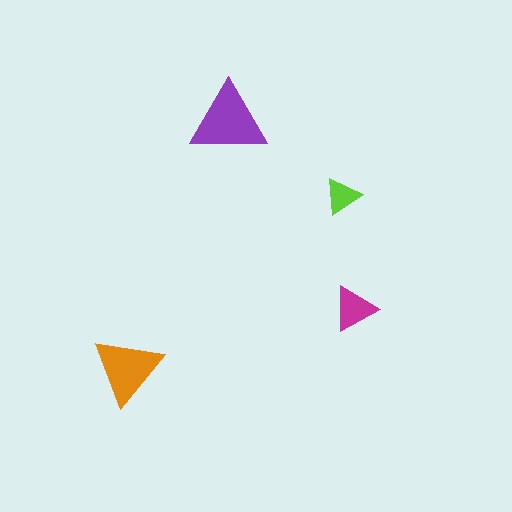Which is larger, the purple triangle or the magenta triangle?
The purple one.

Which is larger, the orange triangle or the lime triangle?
The orange one.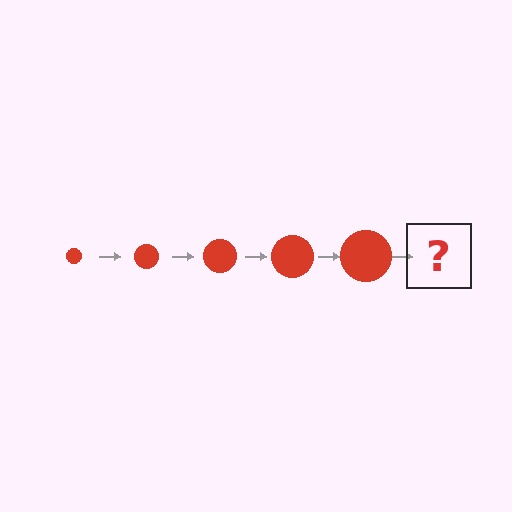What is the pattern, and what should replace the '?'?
The pattern is that the circle gets progressively larger each step. The '?' should be a red circle, larger than the previous one.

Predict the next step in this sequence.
The next step is a red circle, larger than the previous one.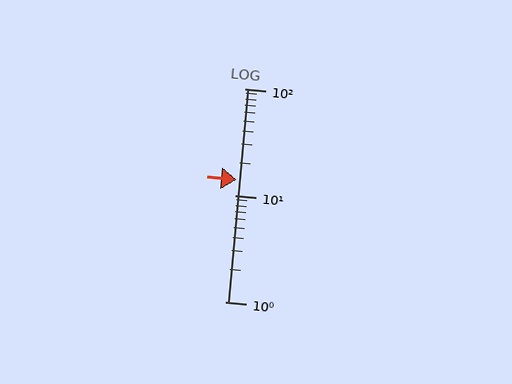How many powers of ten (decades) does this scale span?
The scale spans 2 decades, from 1 to 100.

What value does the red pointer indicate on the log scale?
The pointer indicates approximately 14.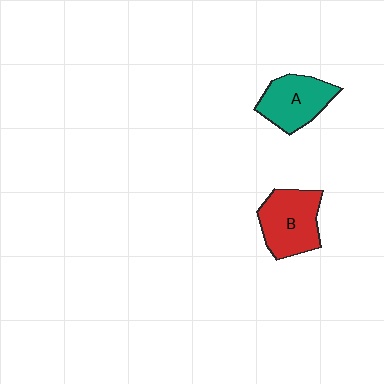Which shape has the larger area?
Shape B (red).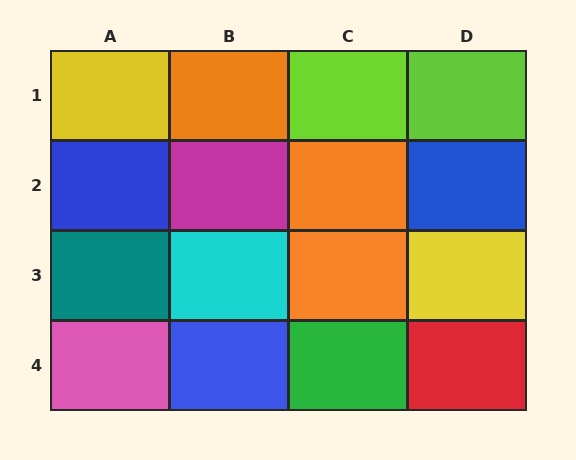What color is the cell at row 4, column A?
Pink.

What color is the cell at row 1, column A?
Yellow.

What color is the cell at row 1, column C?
Lime.